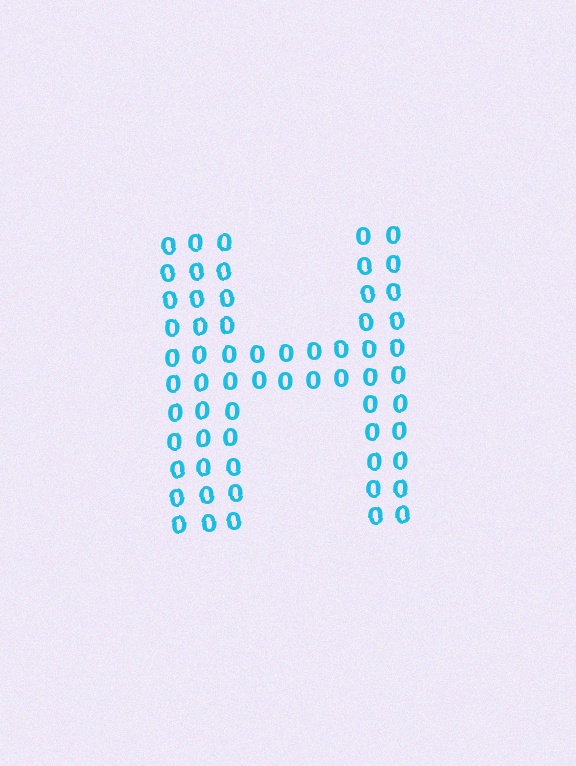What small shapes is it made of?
It is made of small digit 0's.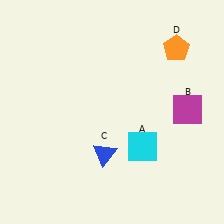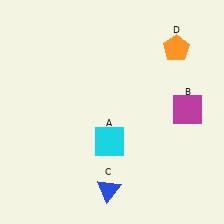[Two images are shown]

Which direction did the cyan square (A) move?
The cyan square (A) moved left.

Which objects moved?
The objects that moved are: the cyan square (A), the blue triangle (C).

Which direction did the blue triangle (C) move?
The blue triangle (C) moved down.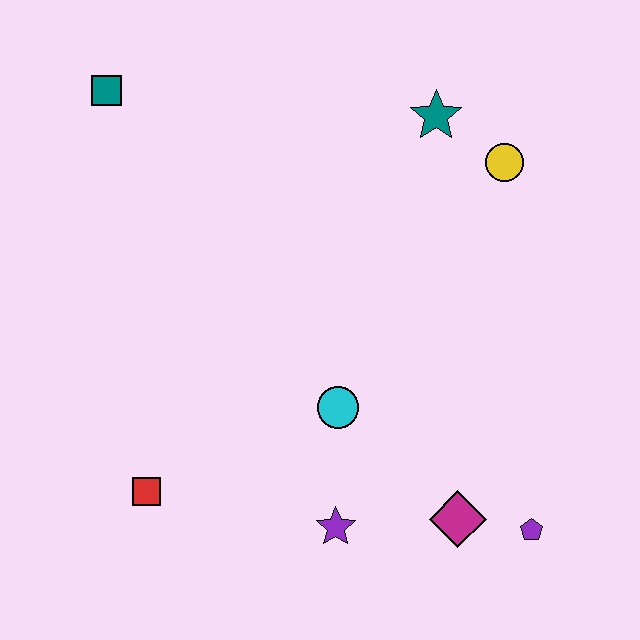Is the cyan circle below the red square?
No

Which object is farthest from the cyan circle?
The teal square is farthest from the cyan circle.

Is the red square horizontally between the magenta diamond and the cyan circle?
No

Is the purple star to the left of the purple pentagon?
Yes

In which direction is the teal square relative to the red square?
The teal square is above the red square.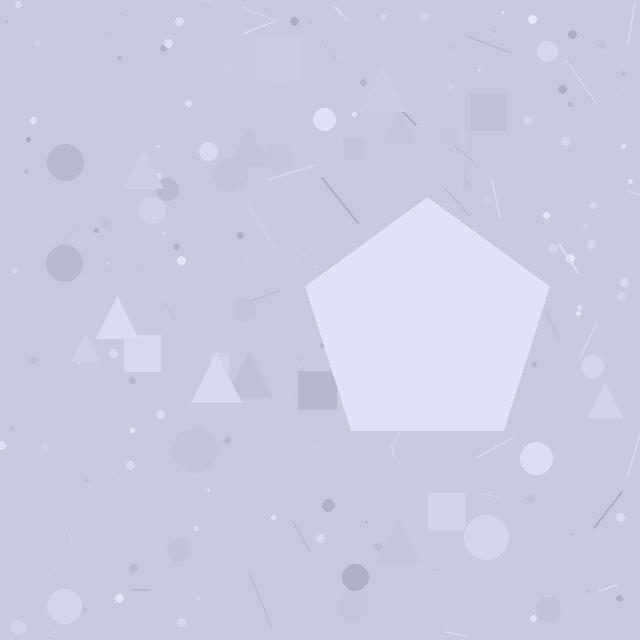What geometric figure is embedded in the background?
A pentagon is embedded in the background.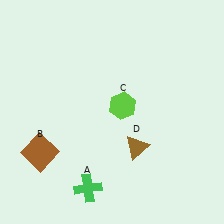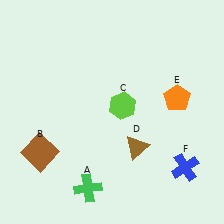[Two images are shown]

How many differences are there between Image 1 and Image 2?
There are 2 differences between the two images.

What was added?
An orange pentagon (E), a blue cross (F) were added in Image 2.